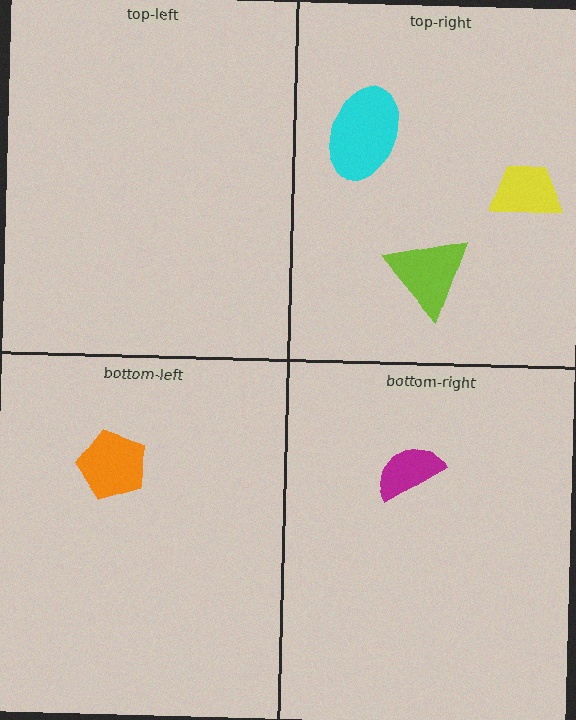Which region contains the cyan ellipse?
The top-right region.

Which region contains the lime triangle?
The top-right region.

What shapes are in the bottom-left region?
The orange pentagon.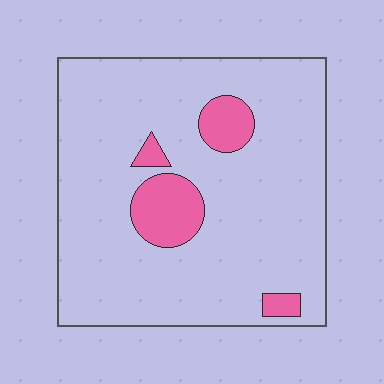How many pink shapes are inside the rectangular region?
4.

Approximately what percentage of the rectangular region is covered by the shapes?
Approximately 10%.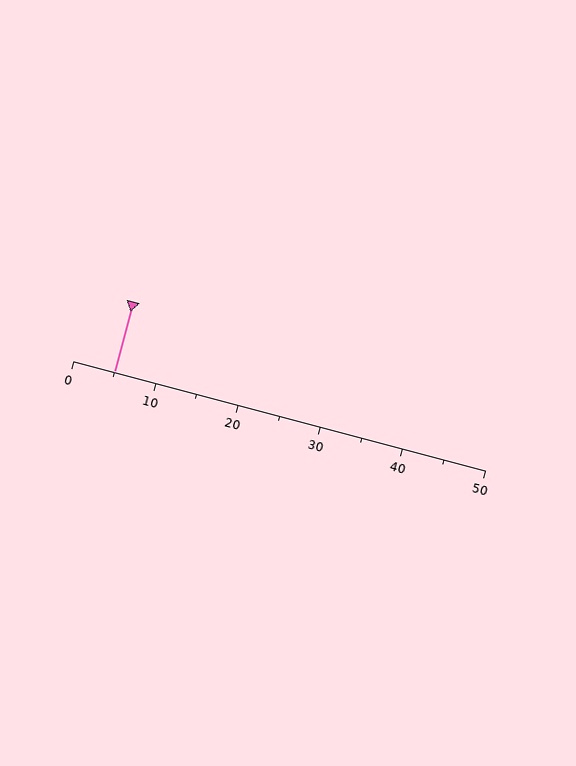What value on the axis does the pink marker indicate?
The marker indicates approximately 5.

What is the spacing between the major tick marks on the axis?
The major ticks are spaced 10 apart.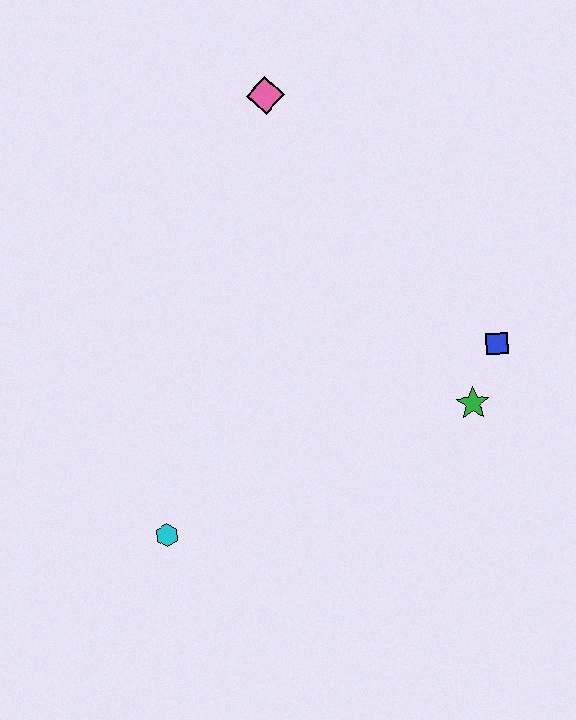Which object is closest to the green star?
The blue square is closest to the green star.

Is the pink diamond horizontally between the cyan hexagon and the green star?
Yes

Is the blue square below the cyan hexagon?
No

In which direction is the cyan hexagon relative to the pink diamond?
The cyan hexagon is below the pink diamond.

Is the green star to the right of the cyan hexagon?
Yes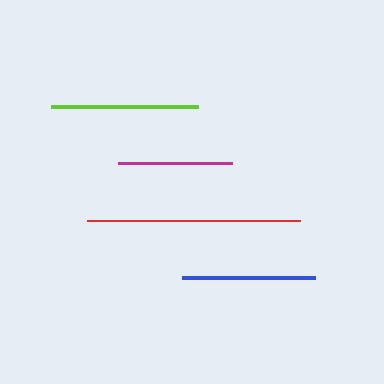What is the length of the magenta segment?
The magenta segment is approximately 114 pixels long.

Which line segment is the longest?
The red line is the longest at approximately 213 pixels.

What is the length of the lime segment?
The lime segment is approximately 147 pixels long.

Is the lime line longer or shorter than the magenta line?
The lime line is longer than the magenta line.